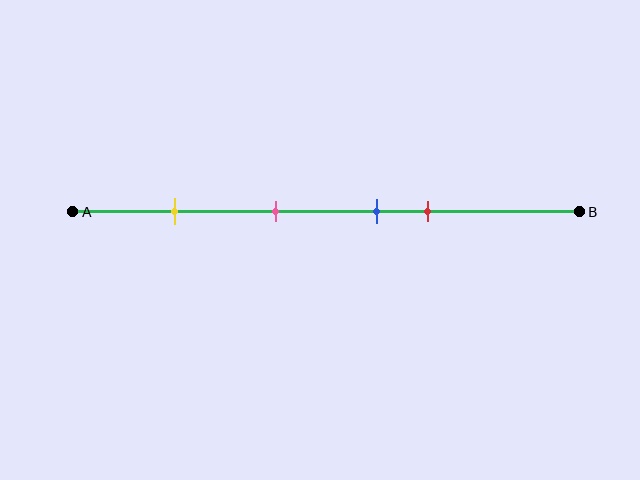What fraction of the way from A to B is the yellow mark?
The yellow mark is approximately 20% (0.2) of the way from A to B.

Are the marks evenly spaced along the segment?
No, the marks are not evenly spaced.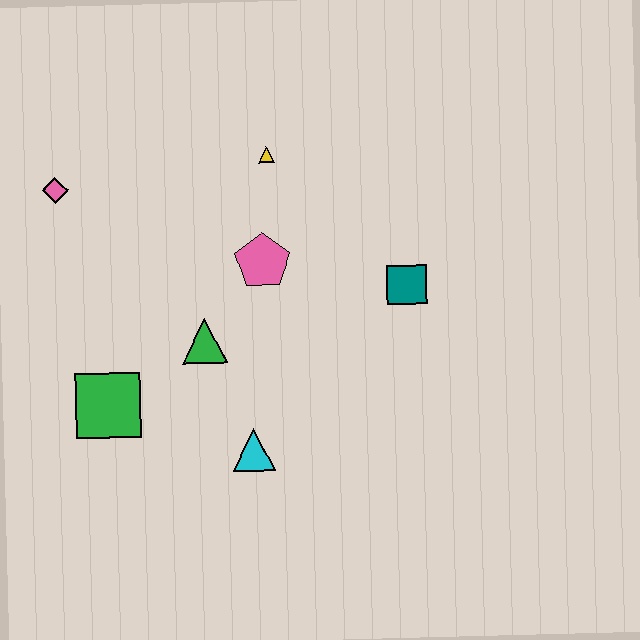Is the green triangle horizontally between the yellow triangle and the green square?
Yes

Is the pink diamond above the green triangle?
Yes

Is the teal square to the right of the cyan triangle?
Yes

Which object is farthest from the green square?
The teal square is farthest from the green square.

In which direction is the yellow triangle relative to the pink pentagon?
The yellow triangle is above the pink pentagon.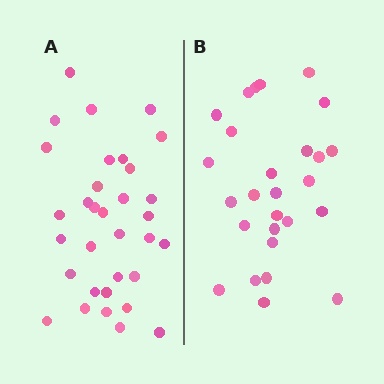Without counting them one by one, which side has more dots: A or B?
Region A (the left region) has more dots.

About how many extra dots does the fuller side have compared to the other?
Region A has about 6 more dots than region B.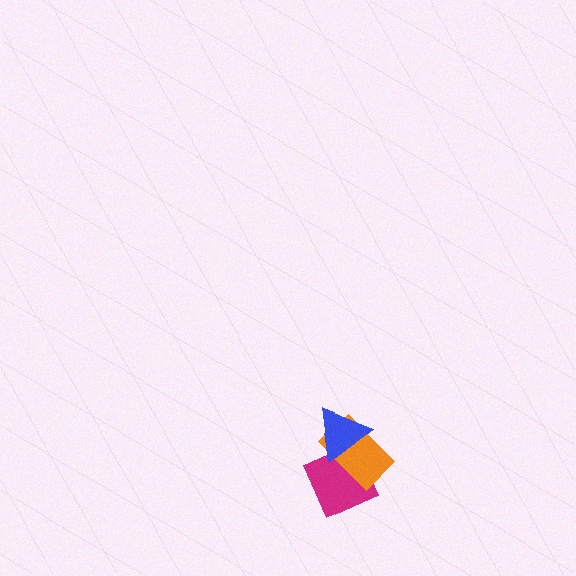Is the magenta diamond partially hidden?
Yes, it is partially covered by another shape.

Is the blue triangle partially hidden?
No, no other shape covers it.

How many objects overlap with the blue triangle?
2 objects overlap with the blue triangle.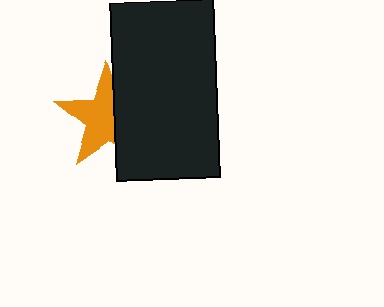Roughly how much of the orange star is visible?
About half of it is visible (roughly 61%).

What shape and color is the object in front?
The object in front is a black rectangle.